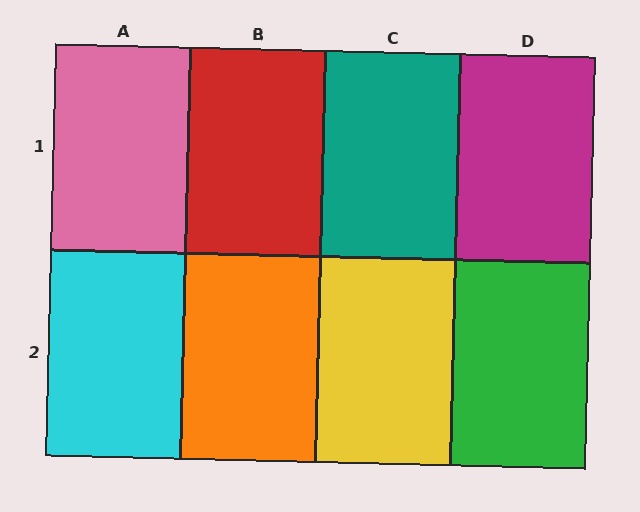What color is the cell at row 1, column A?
Pink.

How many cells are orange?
1 cell is orange.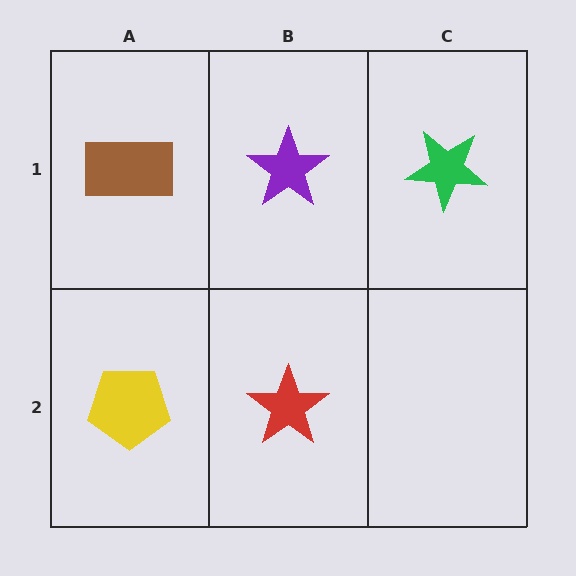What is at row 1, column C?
A green star.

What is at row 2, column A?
A yellow pentagon.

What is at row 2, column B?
A red star.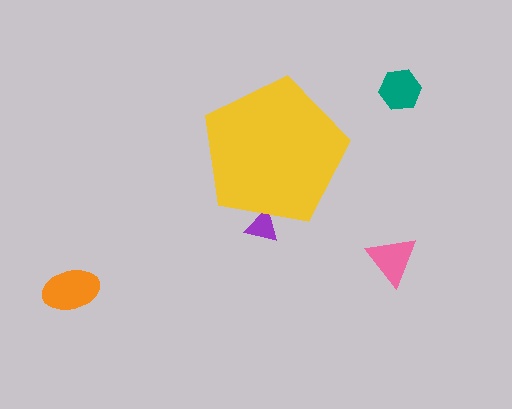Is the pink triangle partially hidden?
No, the pink triangle is fully visible.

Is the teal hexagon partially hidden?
No, the teal hexagon is fully visible.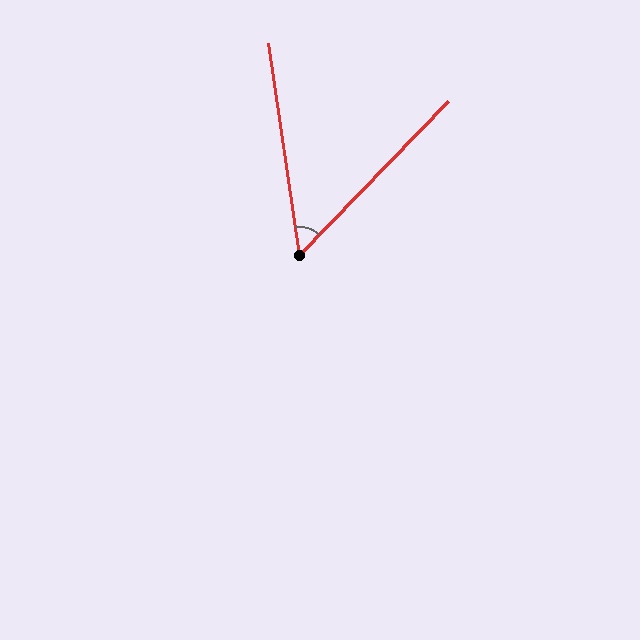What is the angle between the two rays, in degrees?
Approximately 52 degrees.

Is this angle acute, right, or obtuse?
It is acute.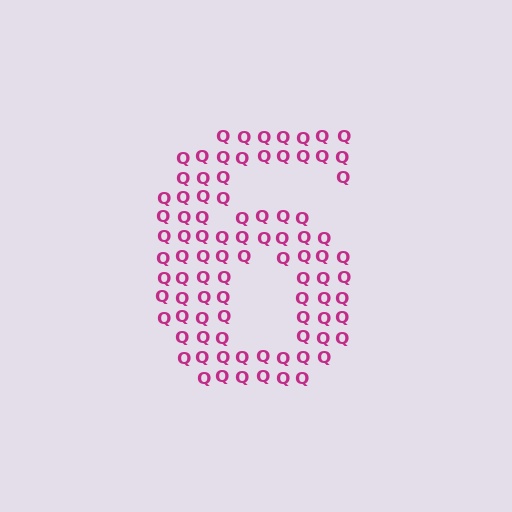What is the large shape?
The large shape is the digit 6.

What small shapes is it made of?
It is made of small letter Q's.